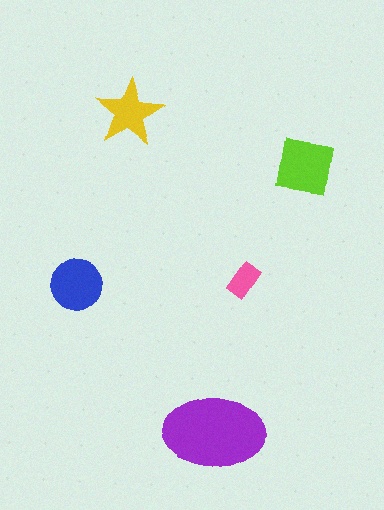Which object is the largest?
The purple ellipse.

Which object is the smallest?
The pink rectangle.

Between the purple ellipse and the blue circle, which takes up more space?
The purple ellipse.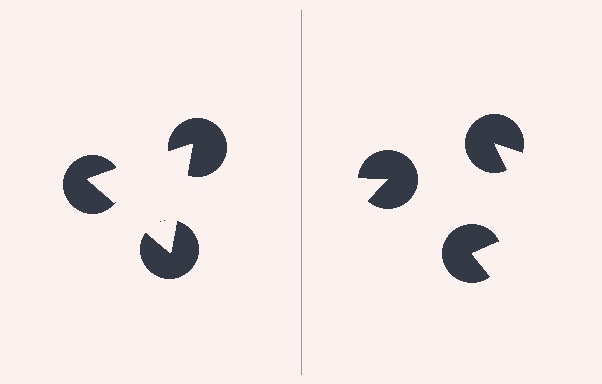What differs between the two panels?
The pac-man discs are positioned identically on both sides; only the wedge orientations differ. On the left they align to a triangle; on the right they are misaligned.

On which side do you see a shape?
An illusory triangle appears on the left side. On the right side the wedge cuts are rotated, so no coherent shape forms.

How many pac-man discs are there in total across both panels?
6 — 3 on each side.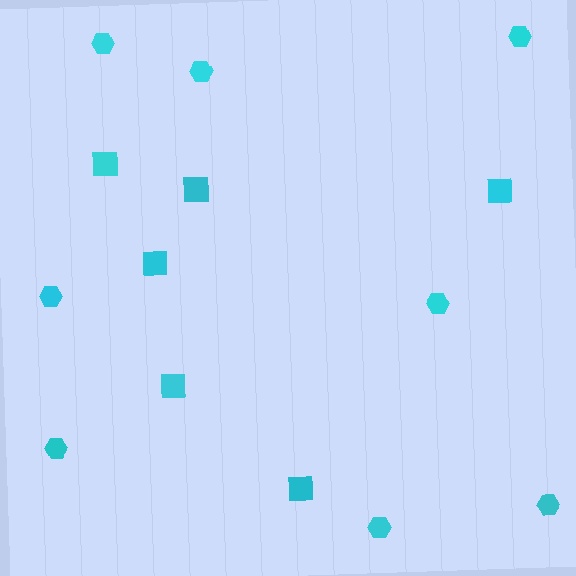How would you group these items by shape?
There are 2 groups: one group of squares (6) and one group of hexagons (8).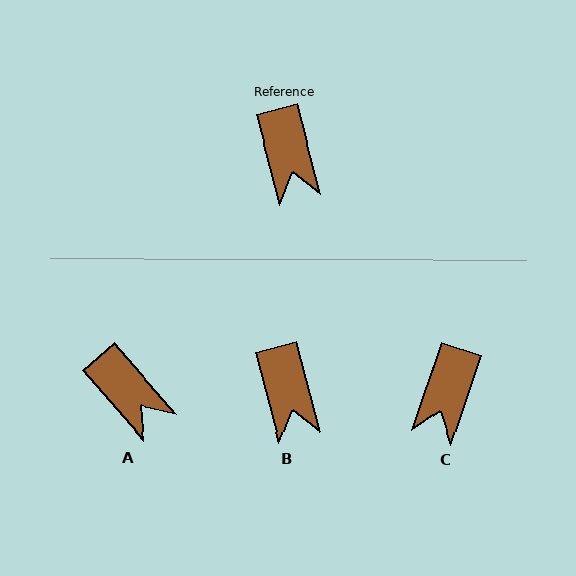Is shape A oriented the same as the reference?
No, it is off by about 26 degrees.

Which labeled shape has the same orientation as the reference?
B.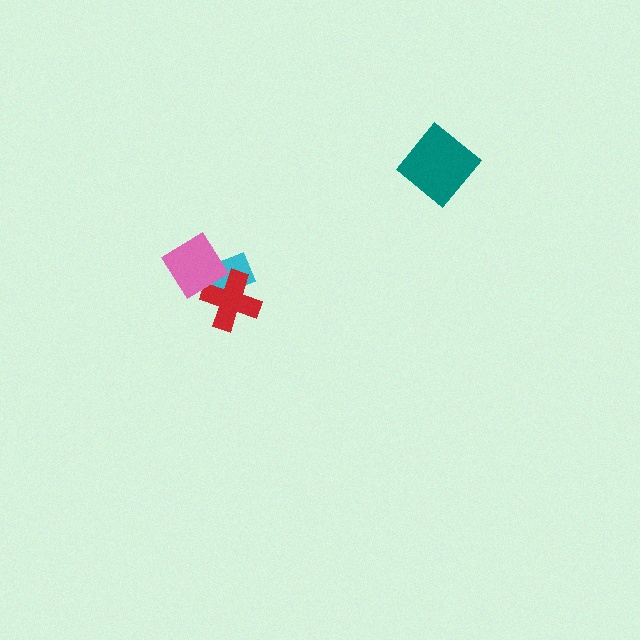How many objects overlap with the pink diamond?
2 objects overlap with the pink diamond.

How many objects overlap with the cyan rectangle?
2 objects overlap with the cyan rectangle.